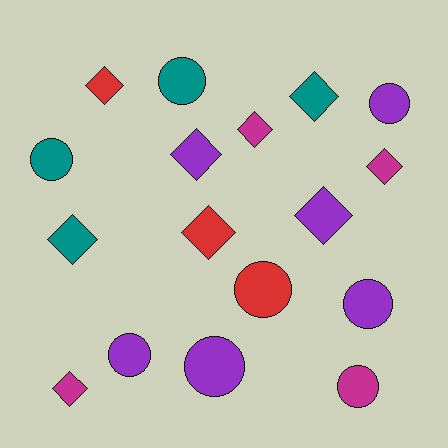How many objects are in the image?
There are 17 objects.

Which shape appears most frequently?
Diamond, with 9 objects.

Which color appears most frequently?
Purple, with 6 objects.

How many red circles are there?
There is 1 red circle.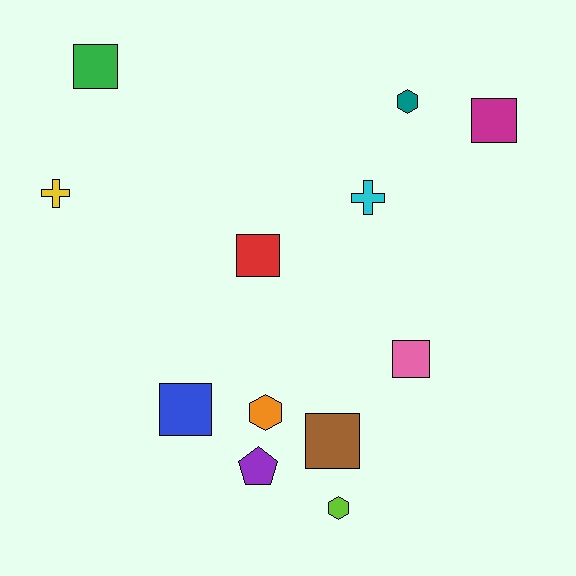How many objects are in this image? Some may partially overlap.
There are 12 objects.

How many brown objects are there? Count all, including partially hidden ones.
There is 1 brown object.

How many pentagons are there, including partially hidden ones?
There is 1 pentagon.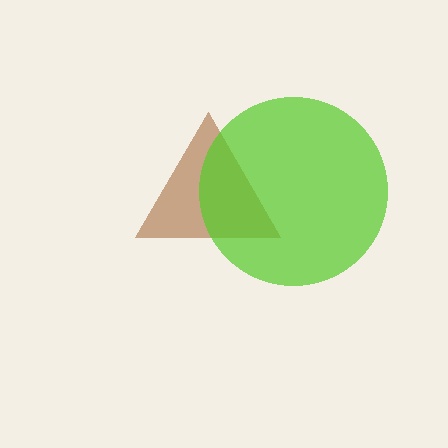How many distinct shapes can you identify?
There are 2 distinct shapes: a brown triangle, a lime circle.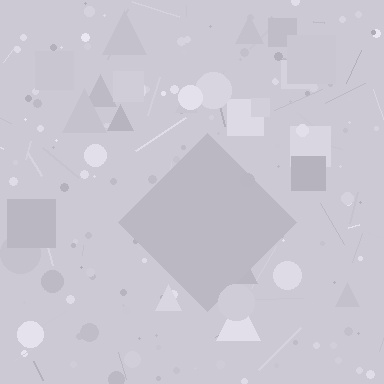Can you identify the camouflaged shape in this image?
The camouflaged shape is a diamond.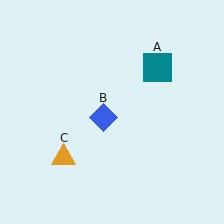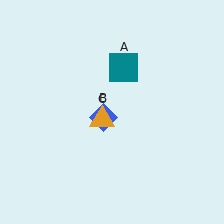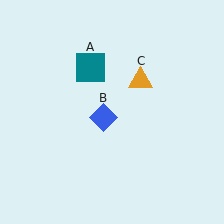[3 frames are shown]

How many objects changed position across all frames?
2 objects changed position: teal square (object A), orange triangle (object C).